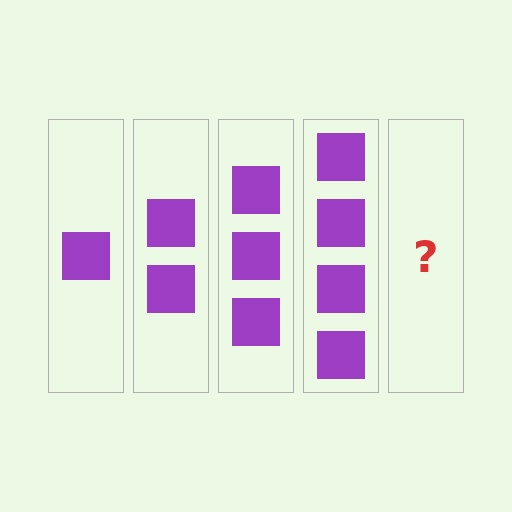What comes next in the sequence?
The next element should be 5 squares.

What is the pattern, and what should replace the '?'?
The pattern is that each step adds one more square. The '?' should be 5 squares.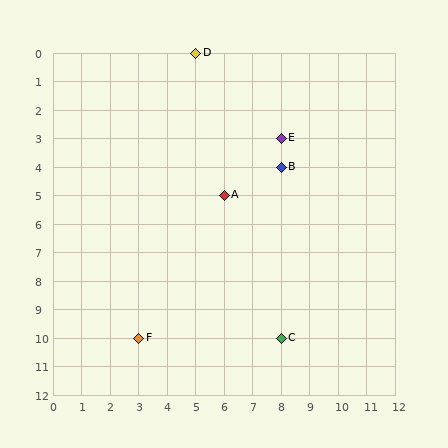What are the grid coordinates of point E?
Point E is at grid coordinates (8, 3).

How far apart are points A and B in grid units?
Points A and B are 2 columns and 1 row apart (about 2.2 grid units diagonally).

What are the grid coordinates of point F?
Point F is at grid coordinates (3, 10).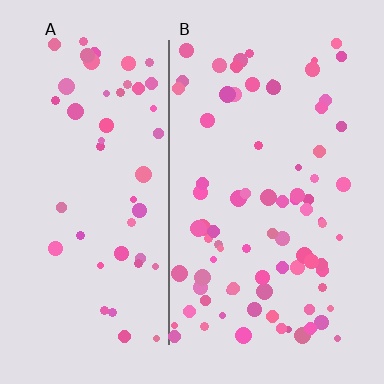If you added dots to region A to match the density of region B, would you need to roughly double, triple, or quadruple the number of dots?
Approximately double.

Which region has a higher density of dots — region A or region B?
B (the right).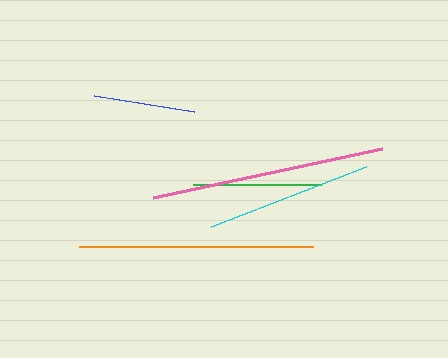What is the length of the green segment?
The green segment is approximately 129 pixels long.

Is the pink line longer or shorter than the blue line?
The pink line is longer than the blue line.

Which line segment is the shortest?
The blue line is the shortest at approximately 101 pixels.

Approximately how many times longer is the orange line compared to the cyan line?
The orange line is approximately 1.4 times the length of the cyan line.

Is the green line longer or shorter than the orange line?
The orange line is longer than the green line.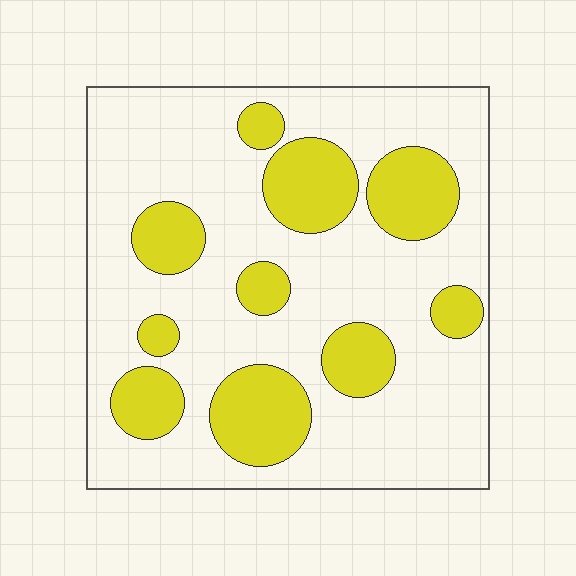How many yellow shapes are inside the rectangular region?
10.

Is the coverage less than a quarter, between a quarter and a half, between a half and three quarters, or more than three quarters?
Between a quarter and a half.